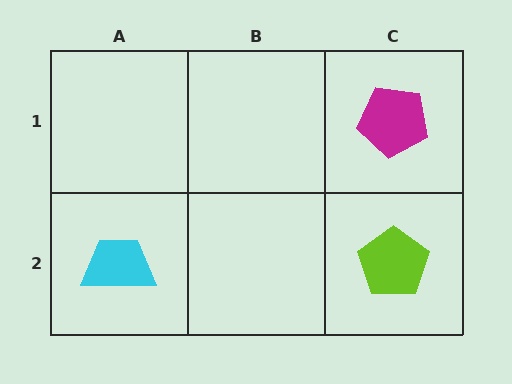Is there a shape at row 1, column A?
No, that cell is empty.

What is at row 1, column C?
A magenta pentagon.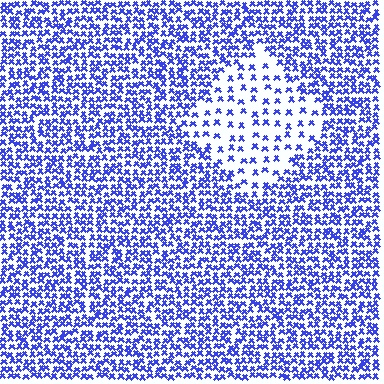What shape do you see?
I see a diamond.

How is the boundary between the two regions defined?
The boundary is defined by a change in element density (approximately 2.6x ratio). All elements are the same color, size, and shape.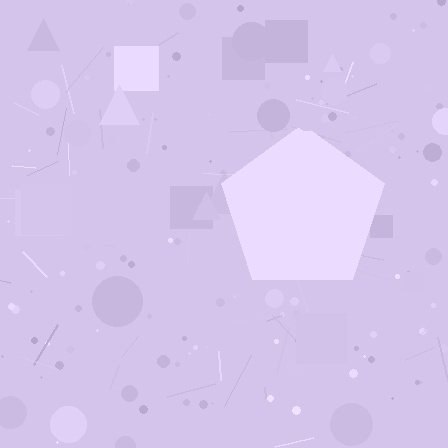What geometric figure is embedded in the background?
A pentagon is embedded in the background.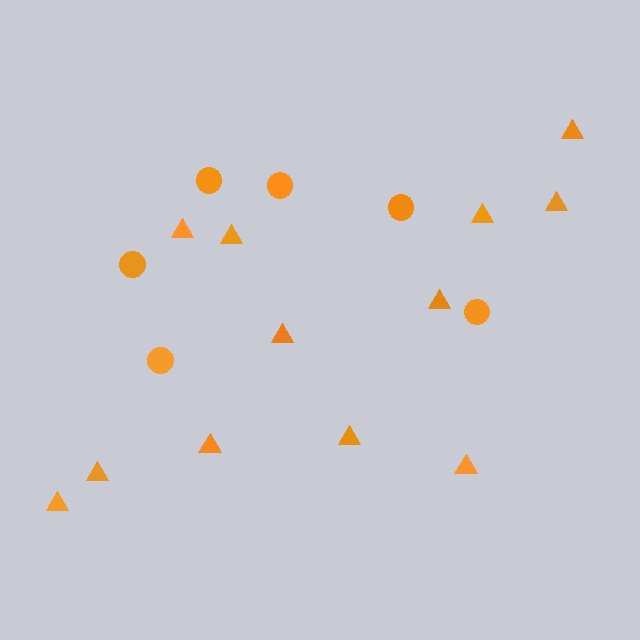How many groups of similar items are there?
There are 2 groups: one group of triangles (12) and one group of circles (6).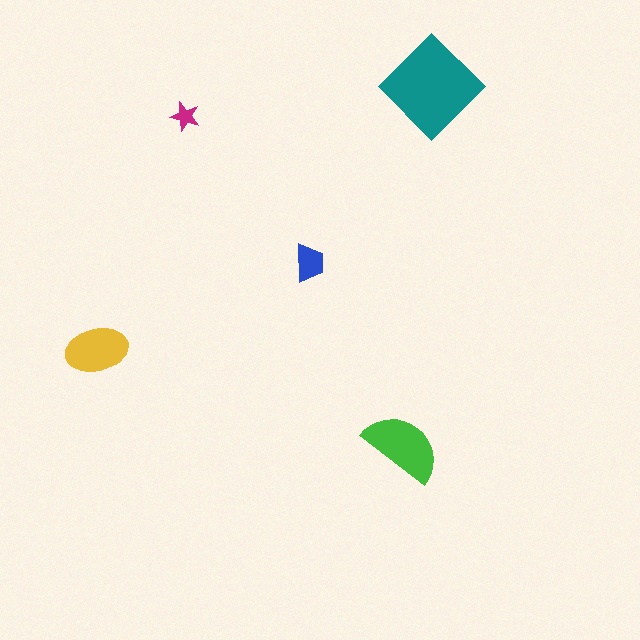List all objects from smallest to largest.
The magenta star, the blue trapezoid, the yellow ellipse, the green semicircle, the teal diamond.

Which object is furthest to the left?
The yellow ellipse is leftmost.